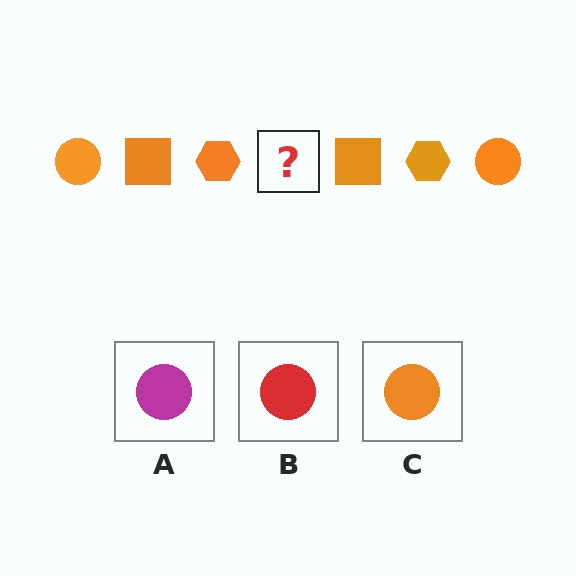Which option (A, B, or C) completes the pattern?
C.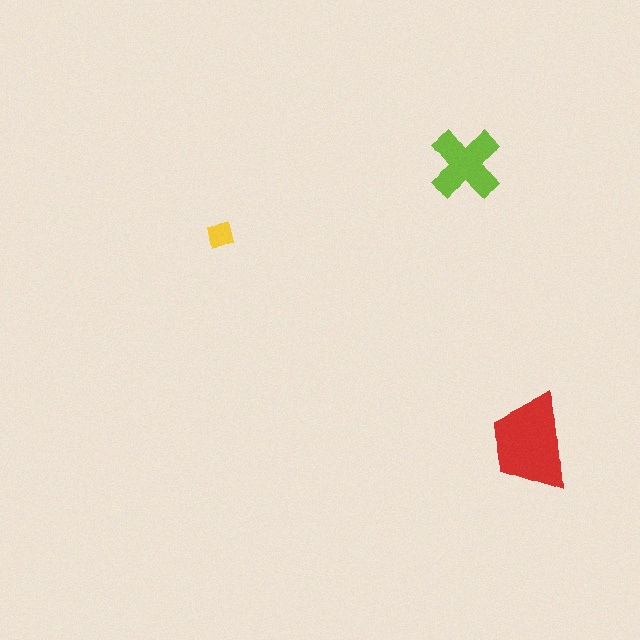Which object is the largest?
The red trapezoid.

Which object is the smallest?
The yellow square.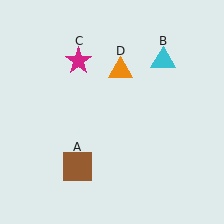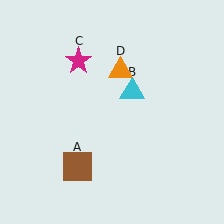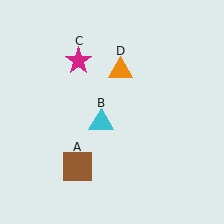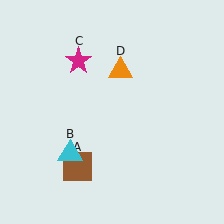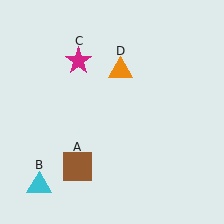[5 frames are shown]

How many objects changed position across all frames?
1 object changed position: cyan triangle (object B).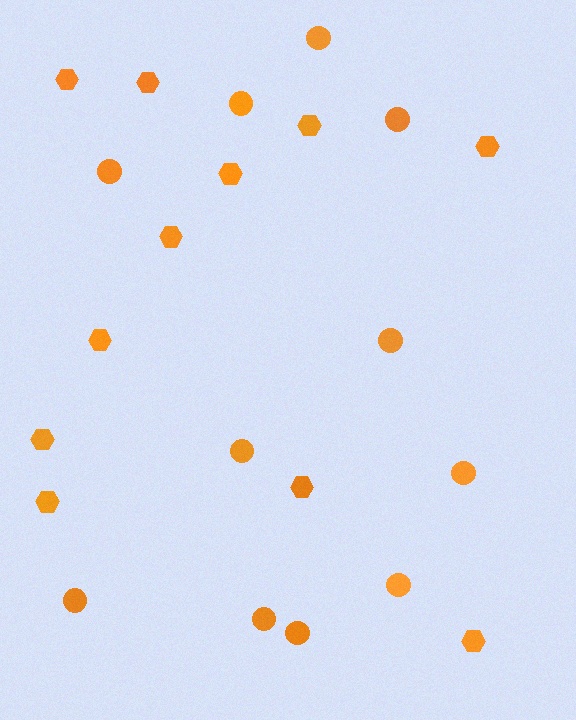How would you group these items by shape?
There are 2 groups: one group of circles (11) and one group of hexagons (11).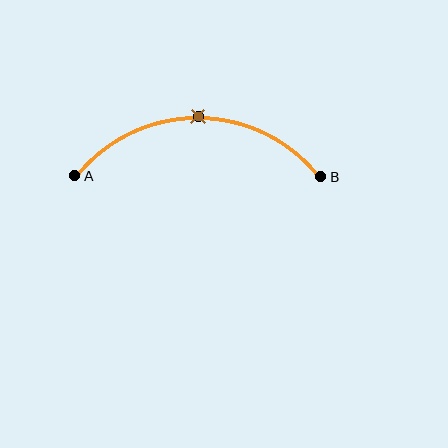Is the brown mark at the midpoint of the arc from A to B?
Yes. The brown mark lies on the arc at equal arc-length from both A and B — it is the arc midpoint.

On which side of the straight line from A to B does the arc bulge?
The arc bulges above the straight line connecting A and B.